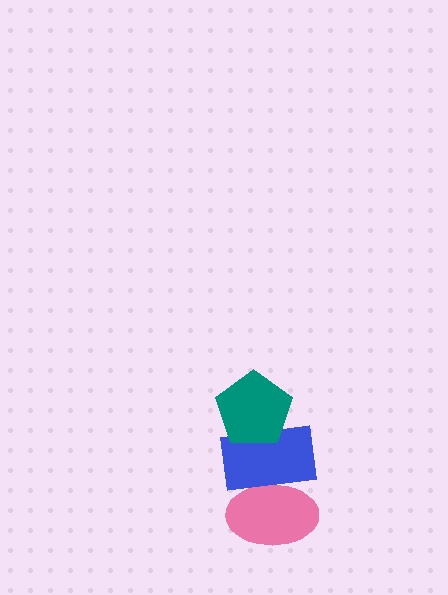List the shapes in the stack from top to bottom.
From top to bottom: the teal pentagon, the blue rectangle, the pink ellipse.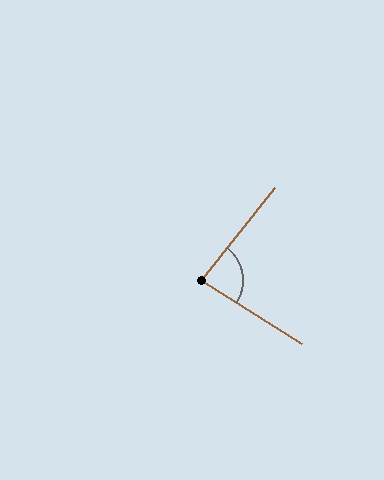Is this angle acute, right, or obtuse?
It is acute.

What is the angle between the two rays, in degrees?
Approximately 83 degrees.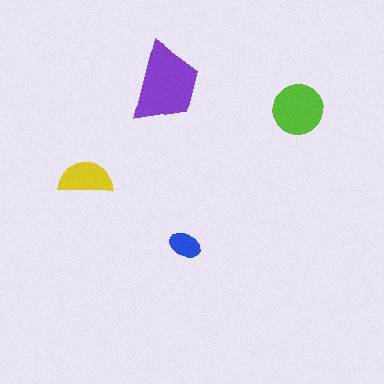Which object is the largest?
The purple trapezoid.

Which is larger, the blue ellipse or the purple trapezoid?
The purple trapezoid.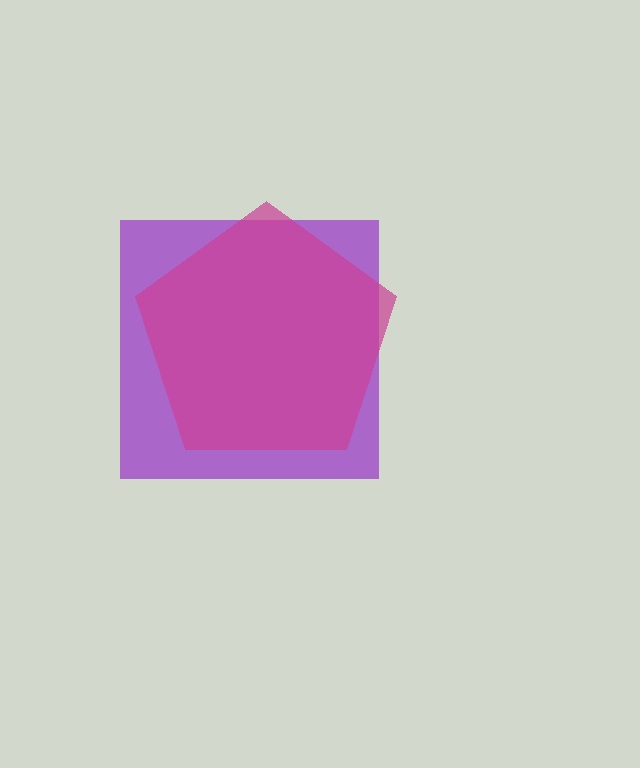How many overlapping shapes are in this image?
There are 2 overlapping shapes in the image.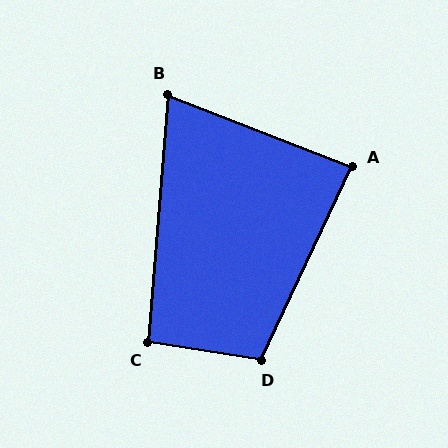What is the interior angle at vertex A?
Approximately 86 degrees (approximately right).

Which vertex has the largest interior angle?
D, at approximately 107 degrees.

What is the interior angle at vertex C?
Approximately 94 degrees (approximately right).